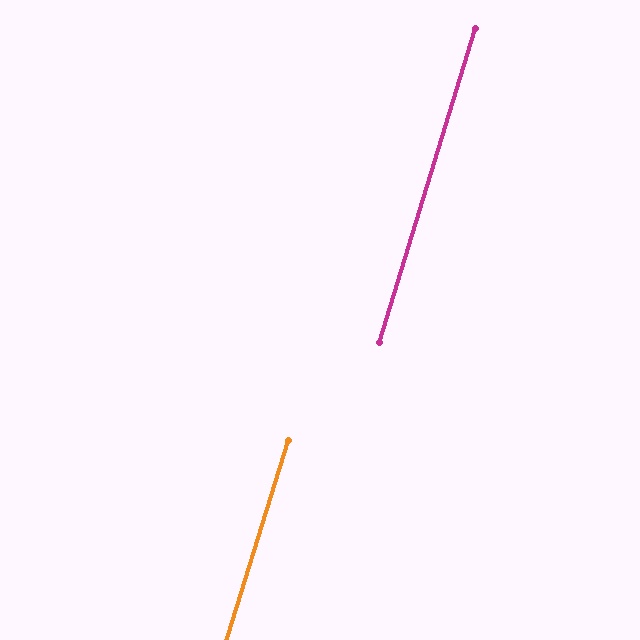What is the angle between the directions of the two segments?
Approximately 0 degrees.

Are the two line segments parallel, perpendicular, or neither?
Parallel — their directions differ by only 0.1°.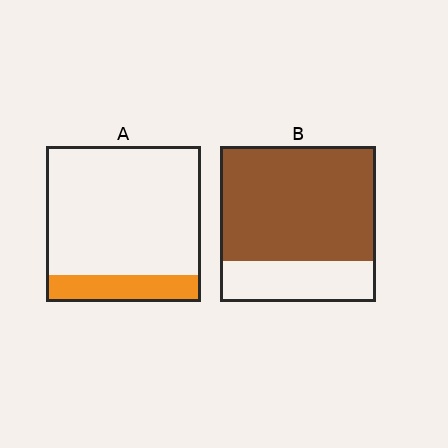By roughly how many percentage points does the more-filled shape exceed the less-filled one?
By roughly 55 percentage points (B over A).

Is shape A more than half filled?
No.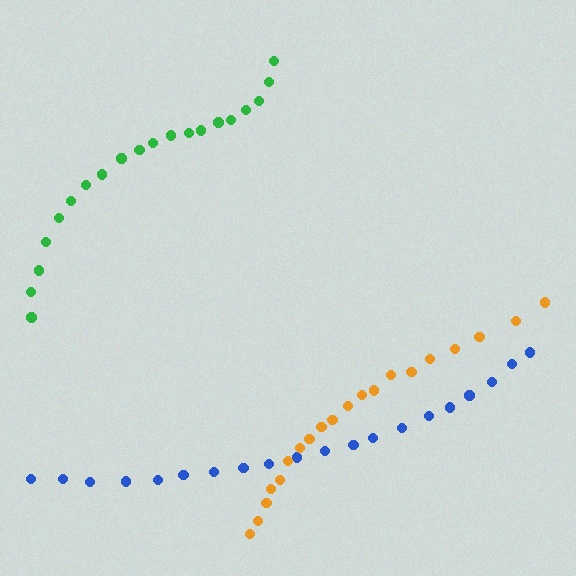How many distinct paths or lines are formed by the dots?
There are 3 distinct paths.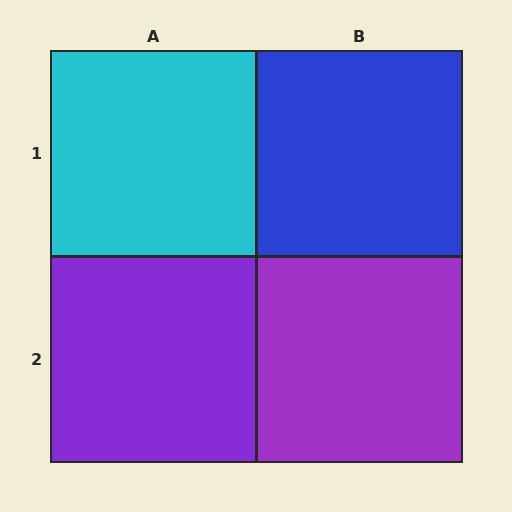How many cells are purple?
2 cells are purple.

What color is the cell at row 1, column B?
Blue.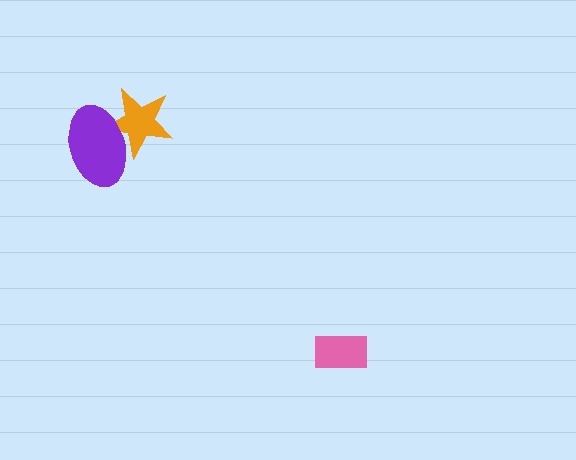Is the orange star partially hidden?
Yes, it is partially covered by another shape.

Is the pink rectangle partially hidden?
No, no other shape covers it.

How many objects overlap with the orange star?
1 object overlaps with the orange star.